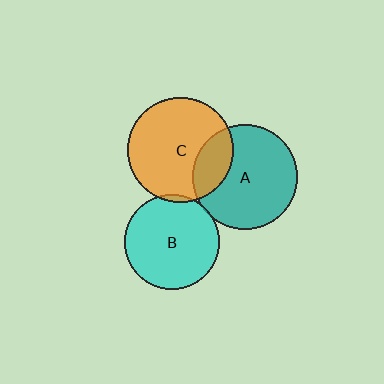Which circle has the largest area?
Circle C (orange).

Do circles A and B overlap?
Yes.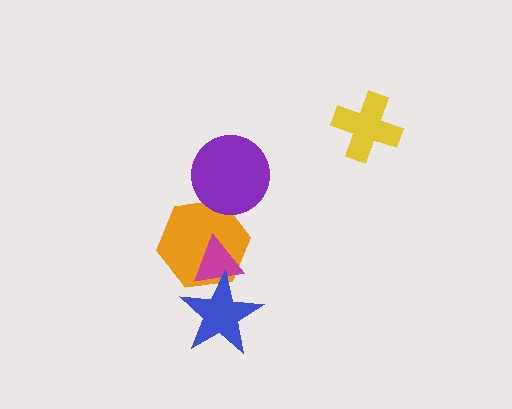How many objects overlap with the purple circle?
1 object overlaps with the purple circle.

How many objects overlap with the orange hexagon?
3 objects overlap with the orange hexagon.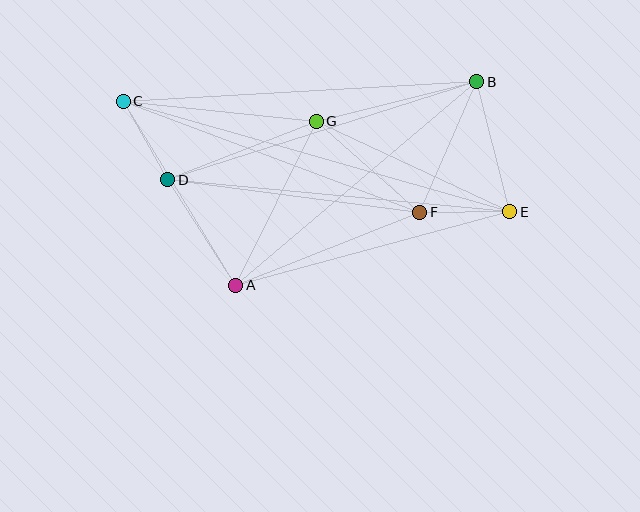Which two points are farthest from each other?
Points C and E are farthest from each other.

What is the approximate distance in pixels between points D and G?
The distance between D and G is approximately 160 pixels.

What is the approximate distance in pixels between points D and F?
The distance between D and F is approximately 254 pixels.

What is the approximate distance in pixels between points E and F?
The distance between E and F is approximately 90 pixels.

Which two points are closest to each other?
Points C and D are closest to each other.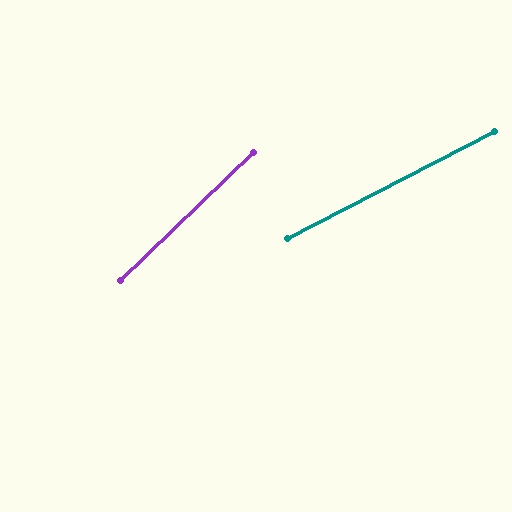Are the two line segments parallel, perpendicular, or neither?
Neither parallel nor perpendicular — they differ by about 16°.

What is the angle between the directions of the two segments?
Approximately 16 degrees.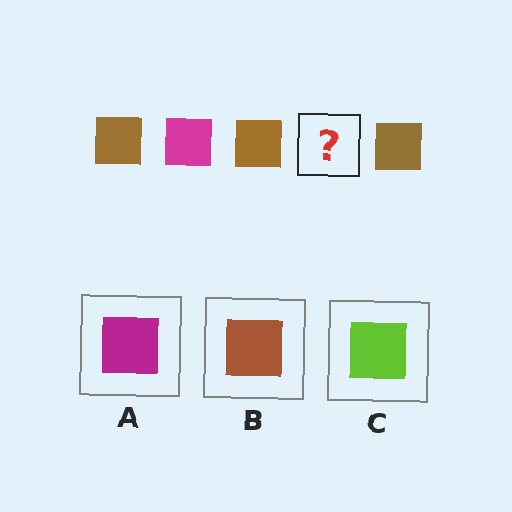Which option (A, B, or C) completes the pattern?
A.